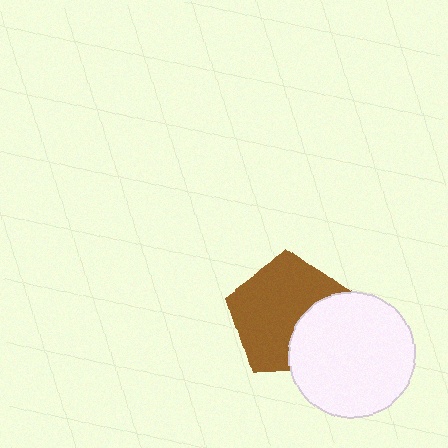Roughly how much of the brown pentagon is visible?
Most of it is visible (roughly 69%).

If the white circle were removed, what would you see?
You would see the complete brown pentagon.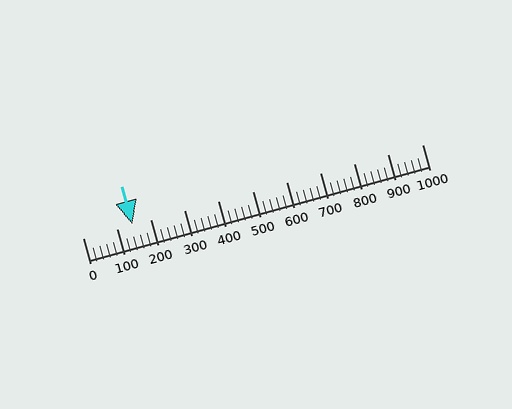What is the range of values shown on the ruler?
The ruler shows values from 0 to 1000.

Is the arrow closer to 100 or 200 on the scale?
The arrow is closer to 100.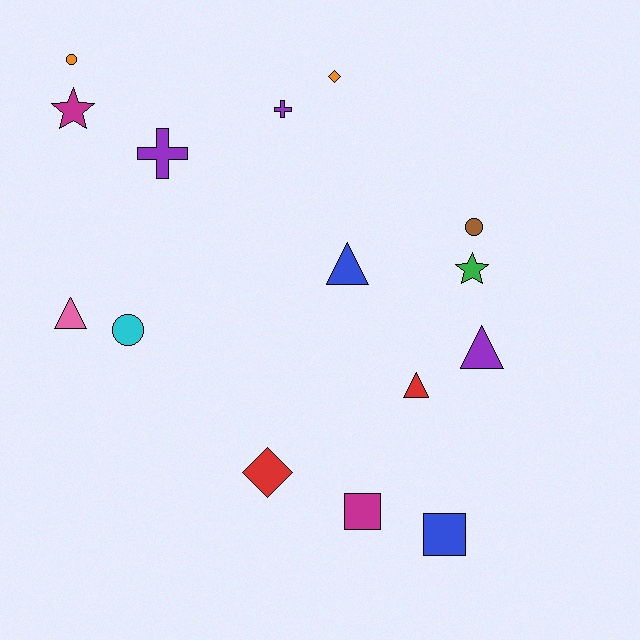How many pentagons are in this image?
There are no pentagons.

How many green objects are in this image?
There is 1 green object.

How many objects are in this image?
There are 15 objects.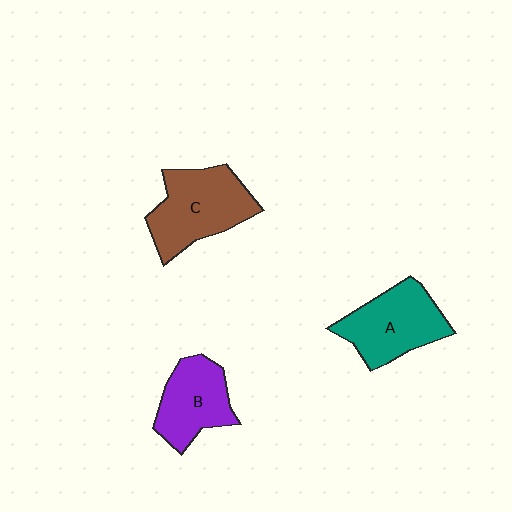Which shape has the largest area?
Shape C (brown).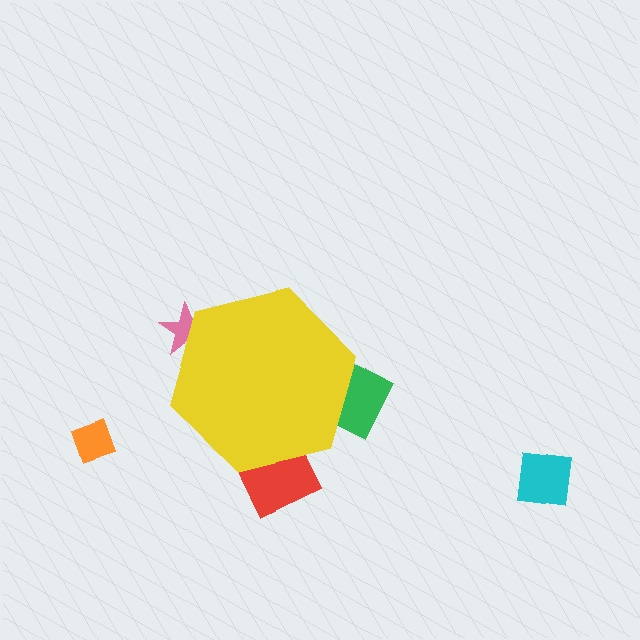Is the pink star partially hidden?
Yes, the pink star is partially hidden behind the yellow hexagon.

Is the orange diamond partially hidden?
No, the orange diamond is fully visible.